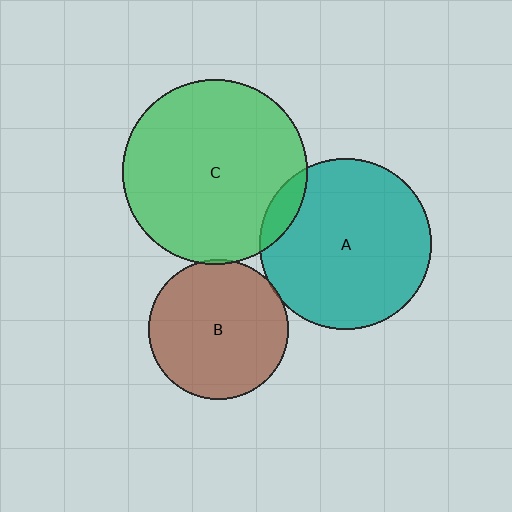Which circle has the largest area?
Circle C (green).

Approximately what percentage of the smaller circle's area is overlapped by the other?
Approximately 10%.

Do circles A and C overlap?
Yes.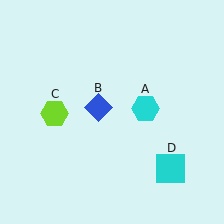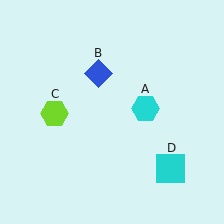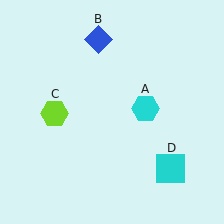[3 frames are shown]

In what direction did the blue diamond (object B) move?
The blue diamond (object B) moved up.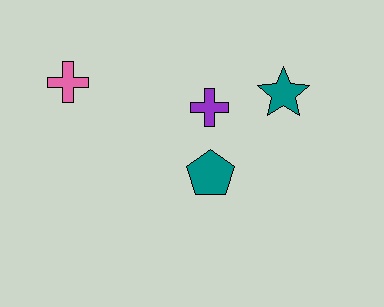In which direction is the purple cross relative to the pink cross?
The purple cross is to the right of the pink cross.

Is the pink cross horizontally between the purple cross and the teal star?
No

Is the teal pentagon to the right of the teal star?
No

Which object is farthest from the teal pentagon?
The pink cross is farthest from the teal pentagon.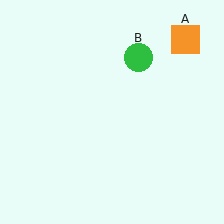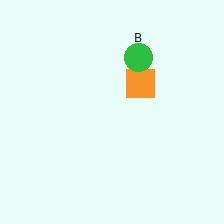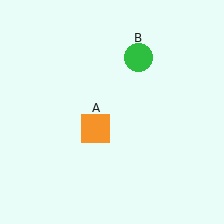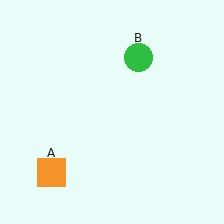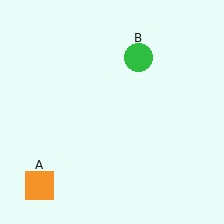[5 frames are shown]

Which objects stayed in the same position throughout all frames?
Green circle (object B) remained stationary.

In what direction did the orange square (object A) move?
The orange square (object A) moved down and to the left.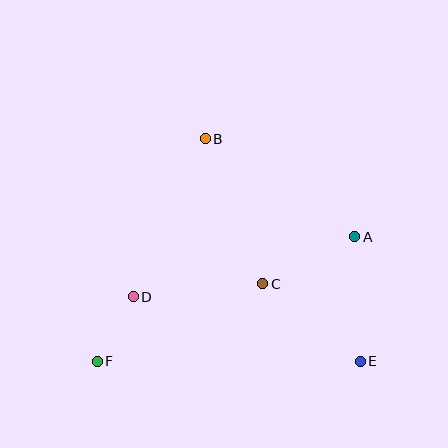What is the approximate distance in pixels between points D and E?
The distance between D and E is approximately 236 pixels.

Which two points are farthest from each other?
Points A and F are farthest from each other.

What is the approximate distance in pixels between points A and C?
The distance between A and C is approximately 103 pixels.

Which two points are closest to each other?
Points D and F are closest to each other.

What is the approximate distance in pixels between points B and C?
The distance between B and C is approximately 156 pixels.